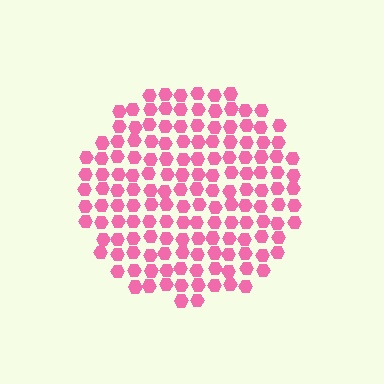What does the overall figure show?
The overall figure shows a circle.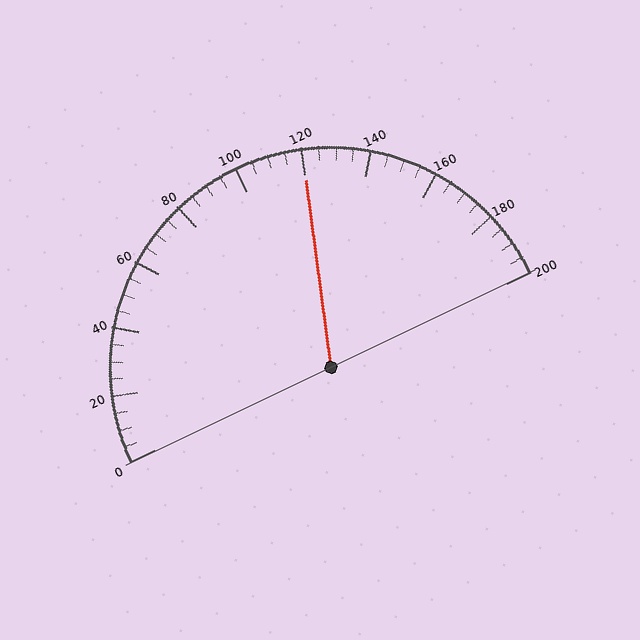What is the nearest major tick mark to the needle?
The nearest major tick mark is 120.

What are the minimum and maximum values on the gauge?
The gauge ranges from 0 to 200.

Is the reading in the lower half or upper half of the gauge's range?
The reading is in the upper half of the range (0 to 200).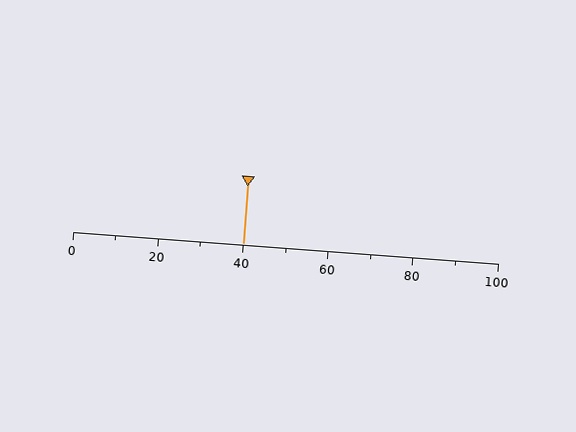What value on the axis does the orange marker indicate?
The marker indicates approximately 40.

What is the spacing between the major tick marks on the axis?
The major ticks are spaced 20 apart.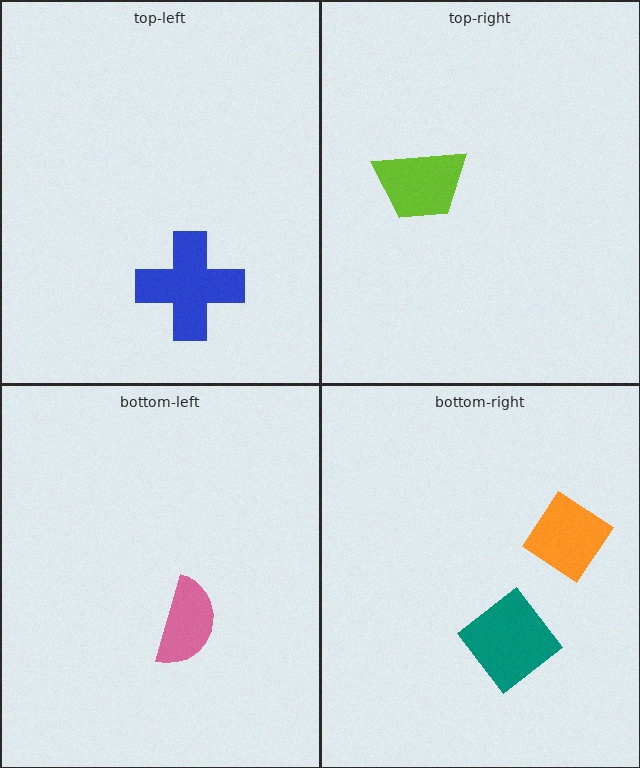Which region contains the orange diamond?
The bottom-right region.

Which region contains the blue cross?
The top-left region.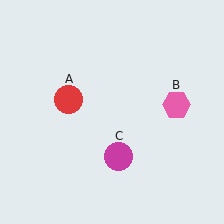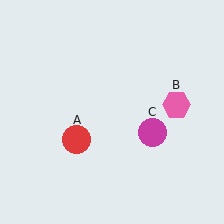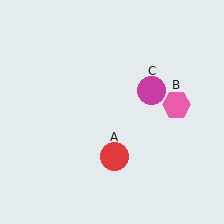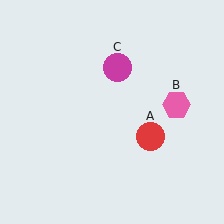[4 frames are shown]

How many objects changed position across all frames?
2 objects changed position: red circle (object A), magenta circle (object C).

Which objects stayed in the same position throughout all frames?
Pink hexagon (object B) remained stationary.